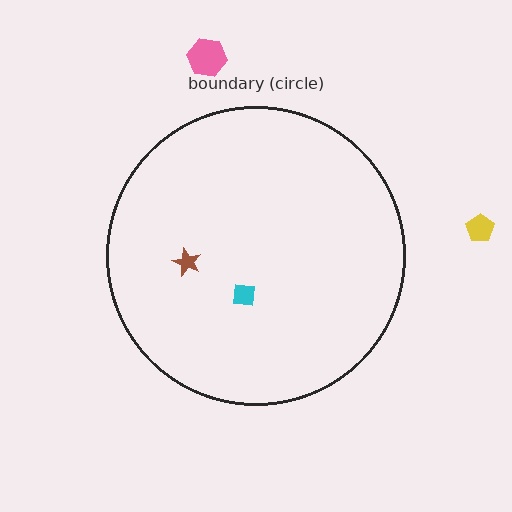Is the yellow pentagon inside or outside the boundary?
Outside.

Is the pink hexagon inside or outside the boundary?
Outside.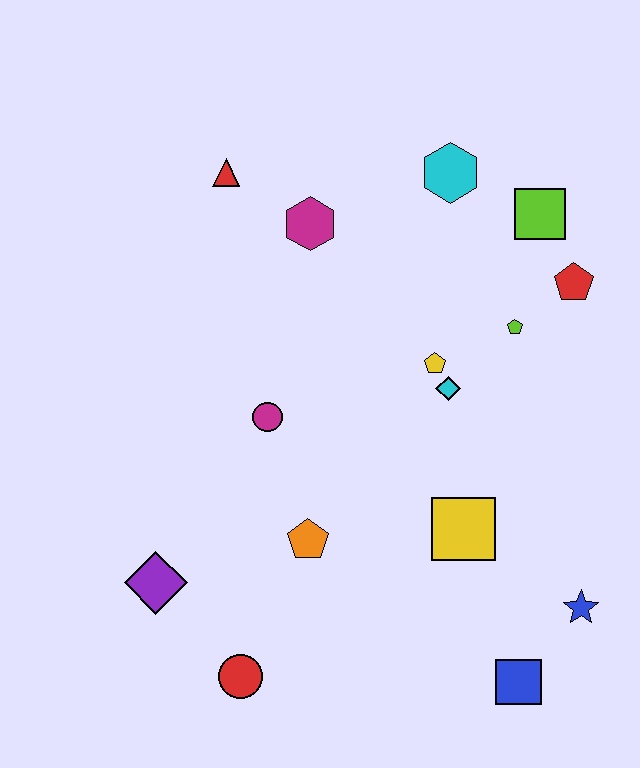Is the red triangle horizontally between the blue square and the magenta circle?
No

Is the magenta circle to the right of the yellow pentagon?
No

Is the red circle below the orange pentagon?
Yes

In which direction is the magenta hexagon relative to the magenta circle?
The magenta hexagon is above the magenta circle.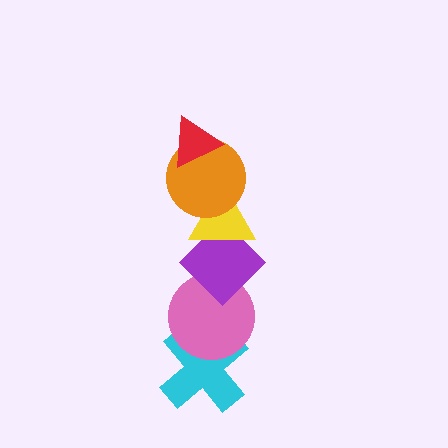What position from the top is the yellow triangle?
The yellow triangle is 3rd from the top.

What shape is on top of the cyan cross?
The pink circle is on top of the cyan cross.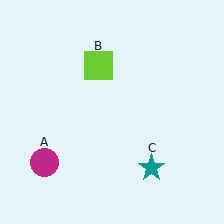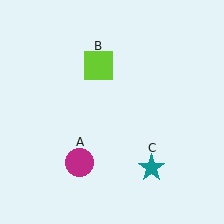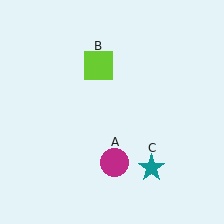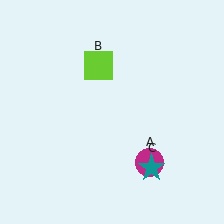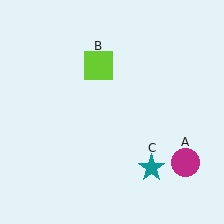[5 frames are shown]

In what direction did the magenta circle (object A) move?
The magenta circle (object A) moved right.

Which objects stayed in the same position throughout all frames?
Lime square (object B) and teal star (object C) remained stationary.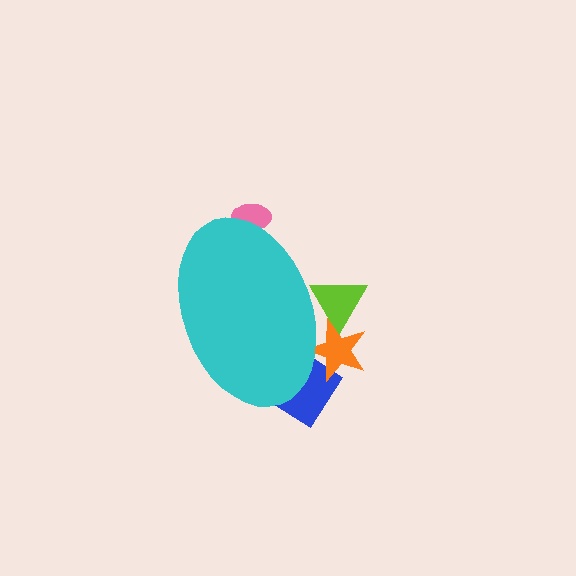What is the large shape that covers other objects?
A cyan ellipse.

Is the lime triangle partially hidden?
Yes, the lime triangle is partially hidden behind the cyan ellipse.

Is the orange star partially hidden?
Yes, the orange star is partially hidden behind the cyan ellipse.